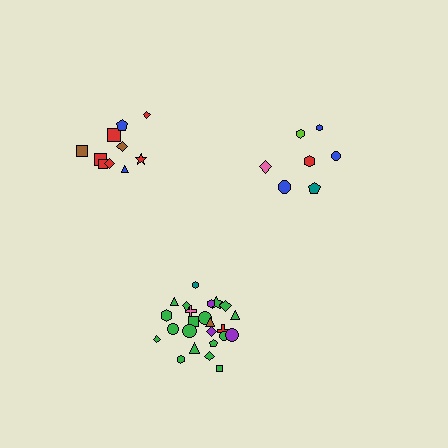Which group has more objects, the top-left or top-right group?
The top-left group.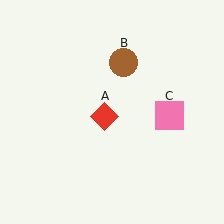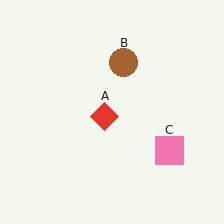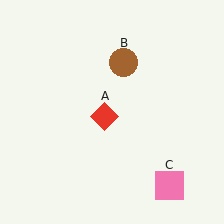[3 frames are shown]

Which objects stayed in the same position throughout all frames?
Red diamond (object A) and brown circle (object B) remained stationary.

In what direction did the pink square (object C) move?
The pink square (object C) moved down.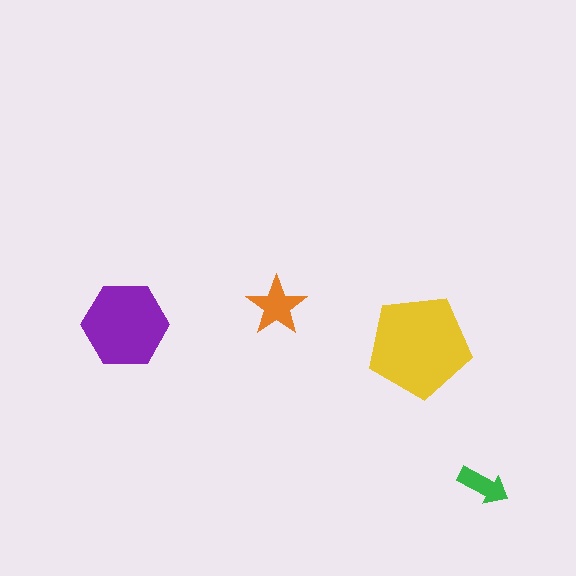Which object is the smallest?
The green arrow.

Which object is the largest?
The yellow pentagon.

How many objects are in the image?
There are 4 objects in the image.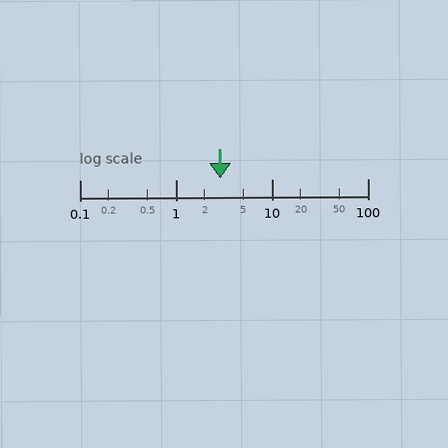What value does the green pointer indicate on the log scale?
The pointer indicates approximately 2.9.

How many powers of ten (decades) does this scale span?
The scale spans 3 decades, from 0.1 to 100.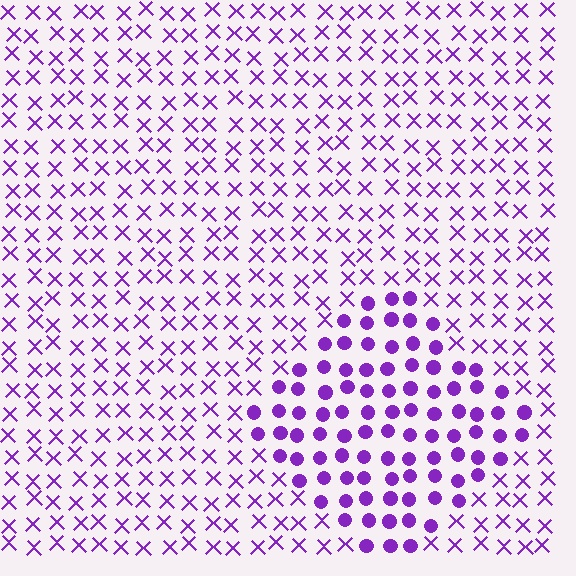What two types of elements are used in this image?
The image uses circles inside the diamond region and X marks outside it.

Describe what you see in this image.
The image is filled with small purple elements arranged in a uniform grid. A diamond-shaped region contains circles, while the surrounding area contains X marks. The boundary is defined purely by the change in element shape.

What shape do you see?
I see a diamond.